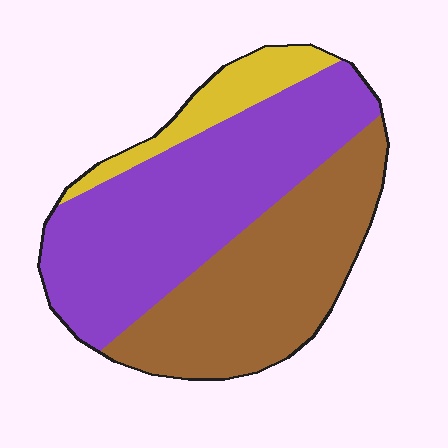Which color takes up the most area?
Purple, at roughly 50%.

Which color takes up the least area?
Yellow, at roughly 10%.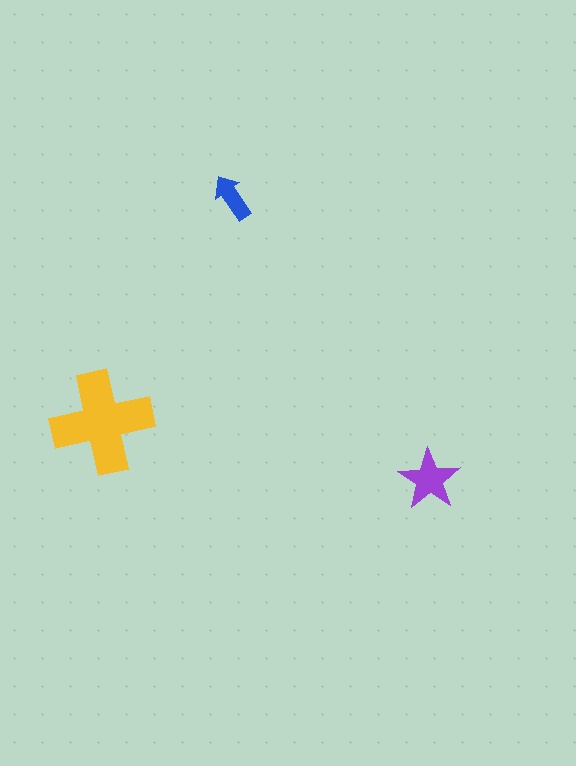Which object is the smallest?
The blue arrow.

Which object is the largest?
The yellow cross.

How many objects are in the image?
There are 3 objects in the image.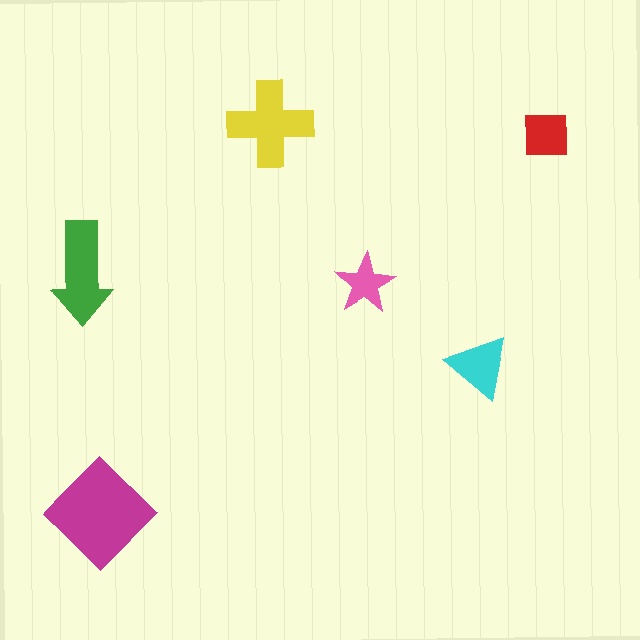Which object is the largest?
The magenta diamond.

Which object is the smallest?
The pink star.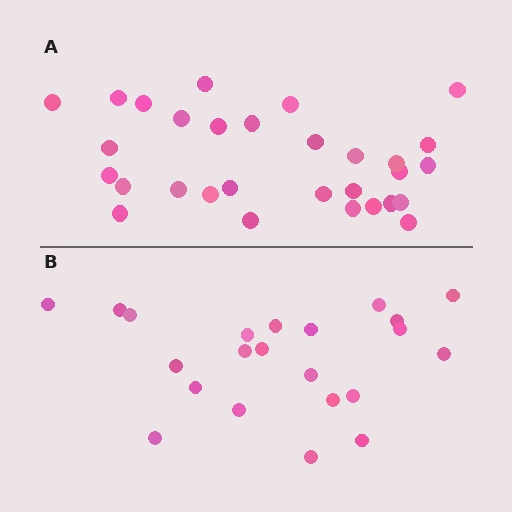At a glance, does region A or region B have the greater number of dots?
Region A (the top region) has more dots.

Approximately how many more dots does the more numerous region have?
Region A has roughly 8 or so more dots than region B.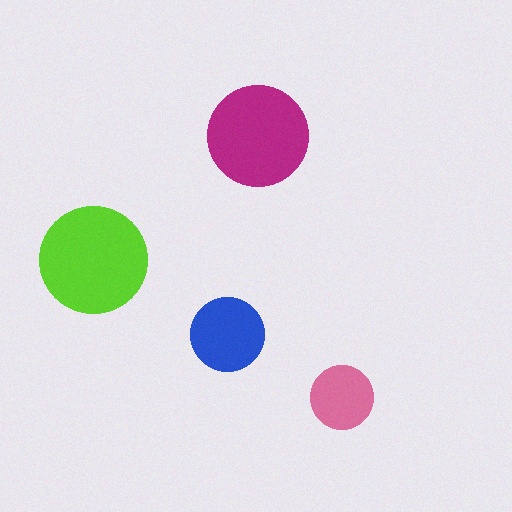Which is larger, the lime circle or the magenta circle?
The lime one.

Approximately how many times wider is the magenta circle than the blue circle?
About 1.5 times wider.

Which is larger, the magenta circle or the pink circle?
The magenta one.